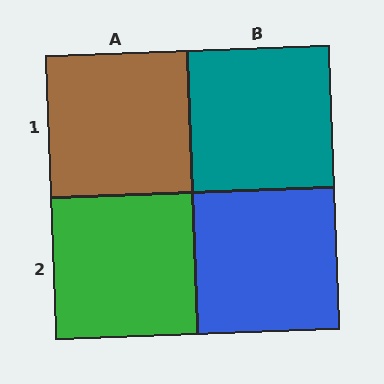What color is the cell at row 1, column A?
Brown.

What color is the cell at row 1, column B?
Teal.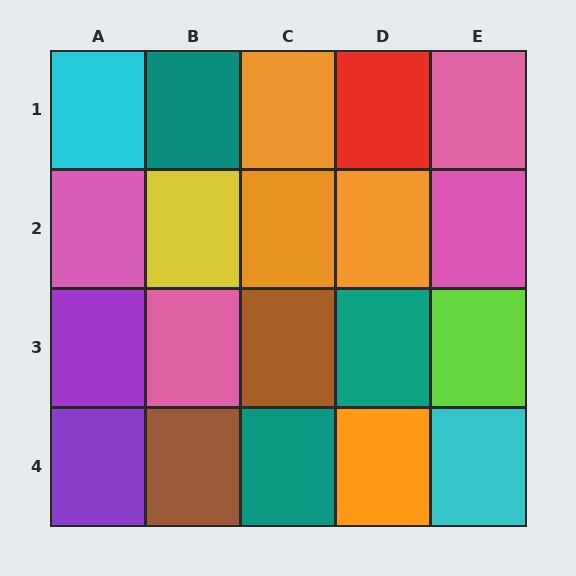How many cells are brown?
2 cells are brown.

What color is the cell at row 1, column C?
Orange.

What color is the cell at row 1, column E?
Pink.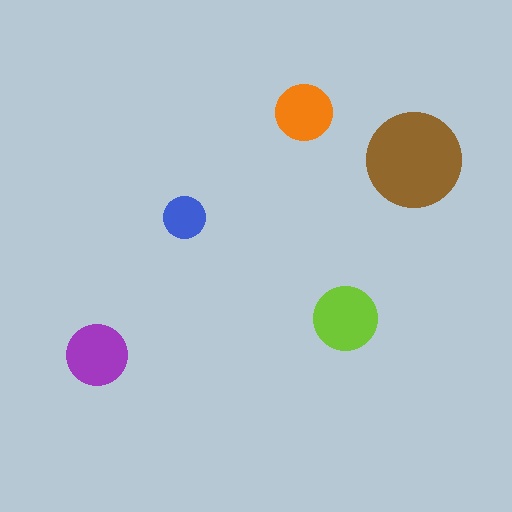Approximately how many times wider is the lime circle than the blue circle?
About 1.5 times wider.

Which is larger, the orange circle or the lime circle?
The lime one.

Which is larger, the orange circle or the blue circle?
The orange one.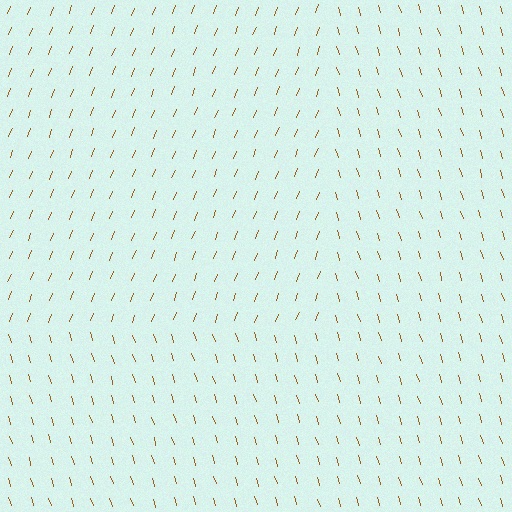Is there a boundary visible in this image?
Yes, there is a texture boundary formed by a change in line orientation.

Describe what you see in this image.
The image is filled with small brown line segments. A rectangle region in the image has lines oriented differently from the surrounding lines, creating a visible texture boundary.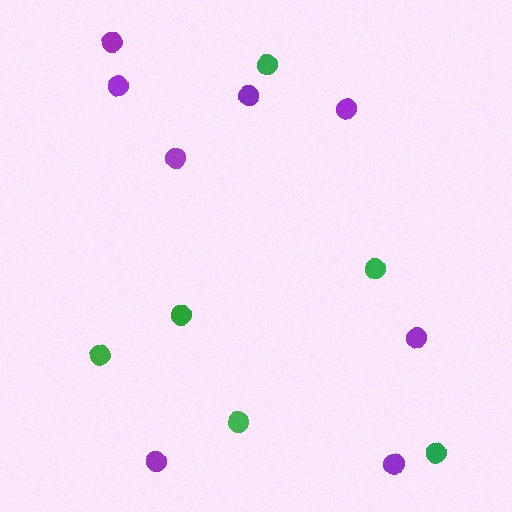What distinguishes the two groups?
There are 2 groups: one group of green circles (6) and one group of purple circles (8).